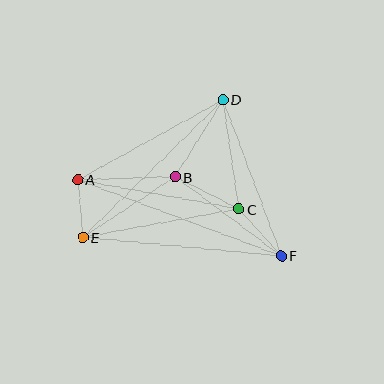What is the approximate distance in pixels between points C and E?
The distance between C and E is approximately 159 pixels.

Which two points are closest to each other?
Points A and E are closest to each other.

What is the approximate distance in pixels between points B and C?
The distance between B and C is approximately 72 pixels.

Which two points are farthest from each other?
Points A and F are farthest from each other.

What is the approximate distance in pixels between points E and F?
The distance between E and F is approximately 199 pixels.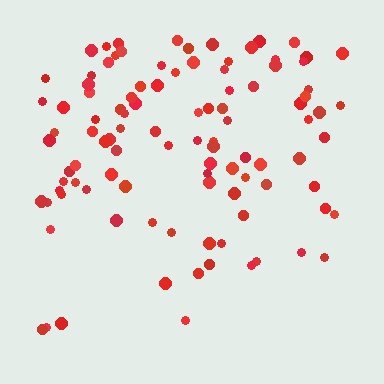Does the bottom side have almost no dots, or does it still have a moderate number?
Still a moderate number, just noticeably fewer than the top.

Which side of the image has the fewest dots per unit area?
The bottom.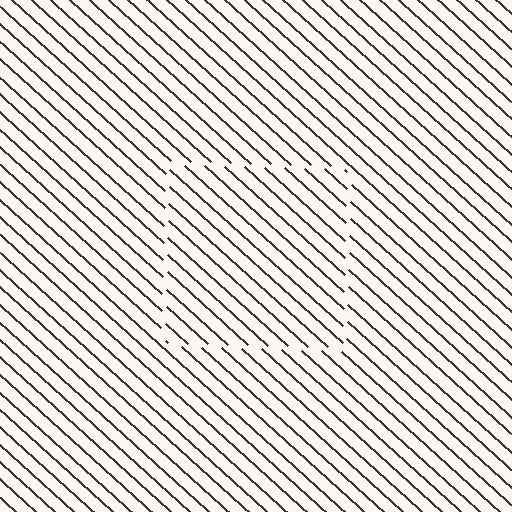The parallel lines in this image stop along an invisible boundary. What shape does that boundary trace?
An illusory square. The interior of the shape contains the same grating, shifted by half a period — the contour is defined by the phase discontinuity where line-ends from the inner and outer gratings abut.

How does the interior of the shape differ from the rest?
The interior of the shape contains the same grating, shifted by half a period — the contour is defined by the phase discontinuity where line-ends from the inner and outer gratings abut.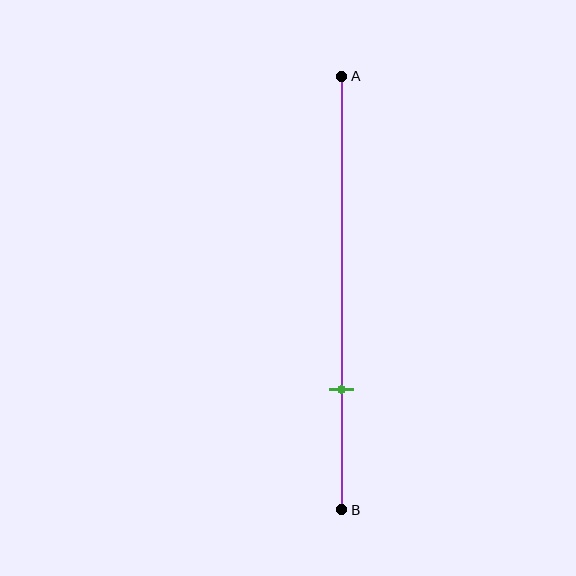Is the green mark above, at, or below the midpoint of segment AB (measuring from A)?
The green mark is below the midpoint of segment AB.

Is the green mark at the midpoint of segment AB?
No, the mark is at about 70% from A, not at the 50% midpoint.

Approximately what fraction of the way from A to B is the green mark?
The green mark is approximately 70% of the way from A to B.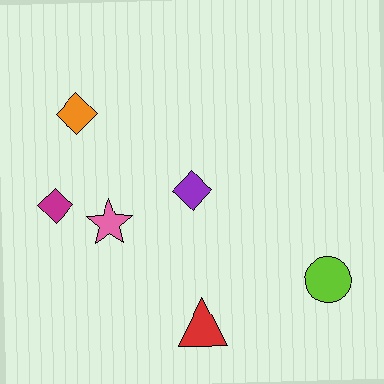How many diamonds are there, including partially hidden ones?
There are 3 diamonds.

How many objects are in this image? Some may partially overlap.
There are 6 objects.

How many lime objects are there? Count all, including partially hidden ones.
There is 1 lime object.